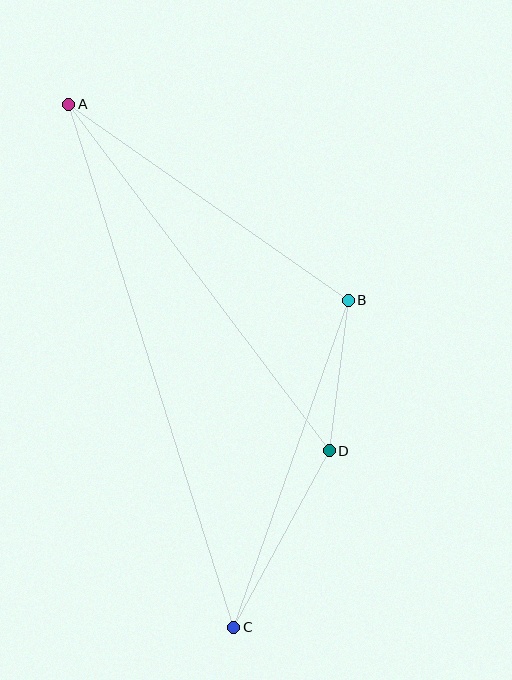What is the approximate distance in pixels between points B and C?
The distance between B and C is approximately 346 pixels.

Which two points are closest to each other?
Points B and D are closest to each other.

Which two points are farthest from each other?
Points A and C are farthest from each other.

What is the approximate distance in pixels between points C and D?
The distance between C and D is approximately 201 pixels.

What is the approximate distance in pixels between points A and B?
The distance between A and B is approximately 341 pixels.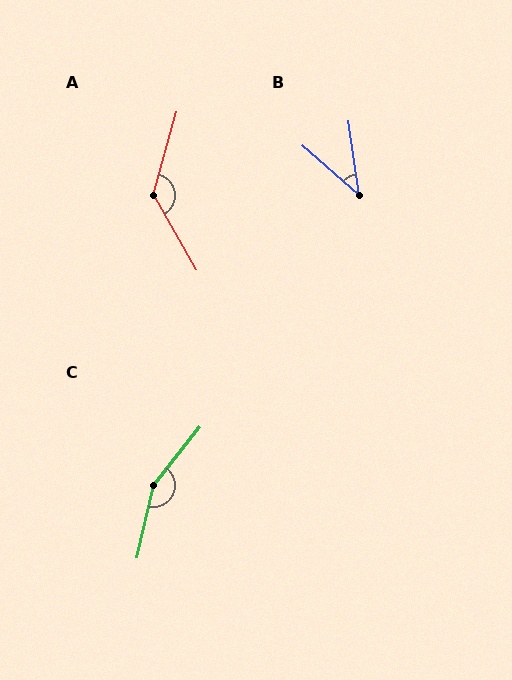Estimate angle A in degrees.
Approximately 135 degrees.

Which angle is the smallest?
B, at approximately 41 degrees.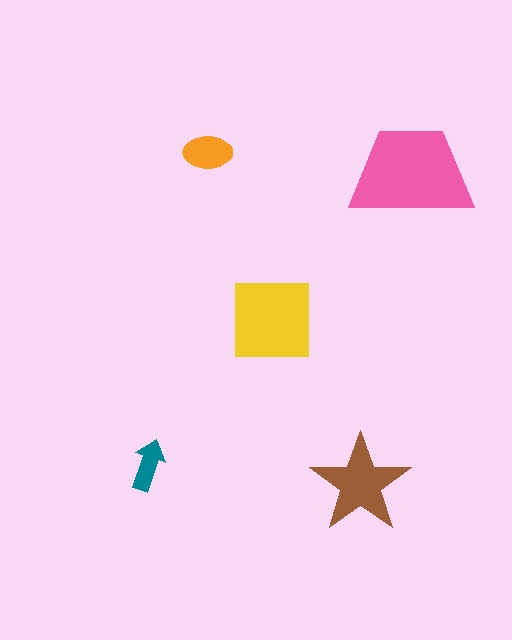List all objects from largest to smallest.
The pink trapezoid, the yellow square, the brown star, the orange ellipse, the teal arrow.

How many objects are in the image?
There are 5 objects in the image.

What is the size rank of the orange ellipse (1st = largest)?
4th.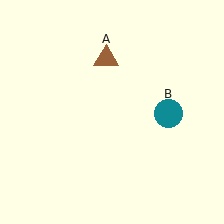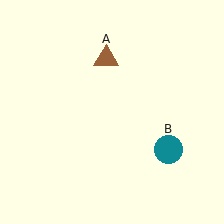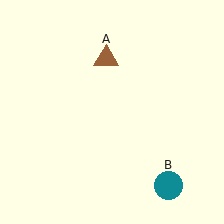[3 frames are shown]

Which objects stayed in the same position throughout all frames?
Brown triangle (object A) remained stationary.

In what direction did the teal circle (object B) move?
The teal circle (object B) moved down.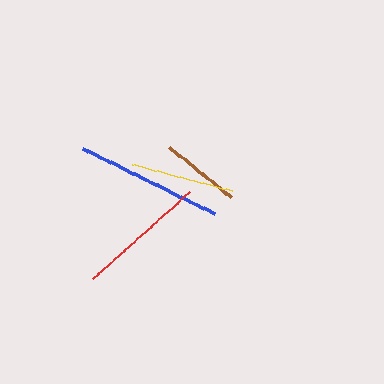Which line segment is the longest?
The blue line is the longest at approximately 148 pixels.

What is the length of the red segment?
The red segment is approximately 131 pixels long.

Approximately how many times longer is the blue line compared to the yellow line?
The blue line is approximately 1.4 times the length of the yellow line.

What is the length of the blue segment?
The blue segment is approximately 148 pixels long.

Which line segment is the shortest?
The brown line is the shortest at approximately 80 pixels.